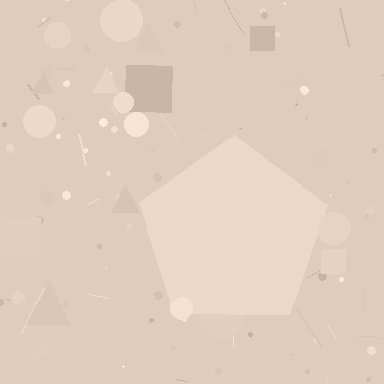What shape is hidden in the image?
A pentagon is hidden in the image.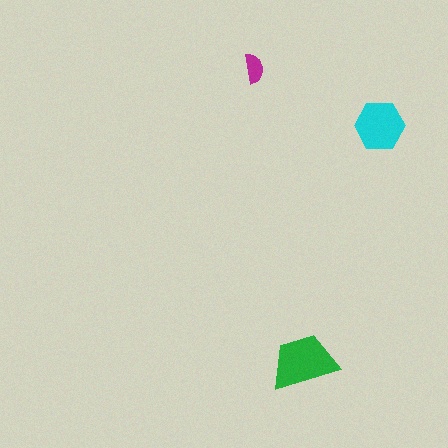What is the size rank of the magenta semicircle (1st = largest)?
3rd.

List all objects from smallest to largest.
The magenta semicircle, the cyan hexagon, the green trapezoid.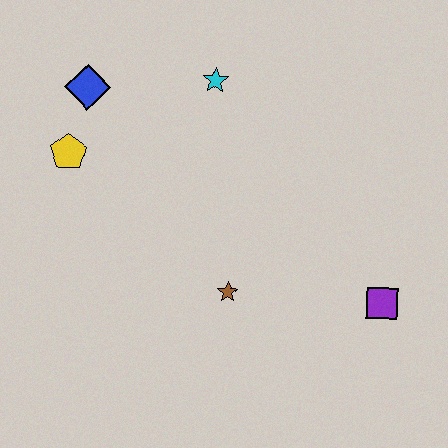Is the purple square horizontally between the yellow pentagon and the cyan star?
No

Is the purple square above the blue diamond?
No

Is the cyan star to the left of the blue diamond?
No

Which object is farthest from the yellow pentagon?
The purple square is farthest from the yellow pentagon.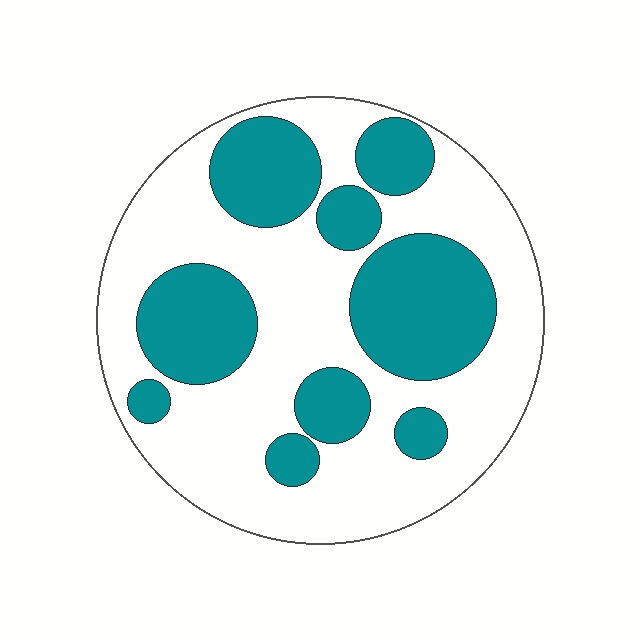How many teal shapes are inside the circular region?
9.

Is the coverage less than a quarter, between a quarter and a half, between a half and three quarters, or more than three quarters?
Between a quarter and a half.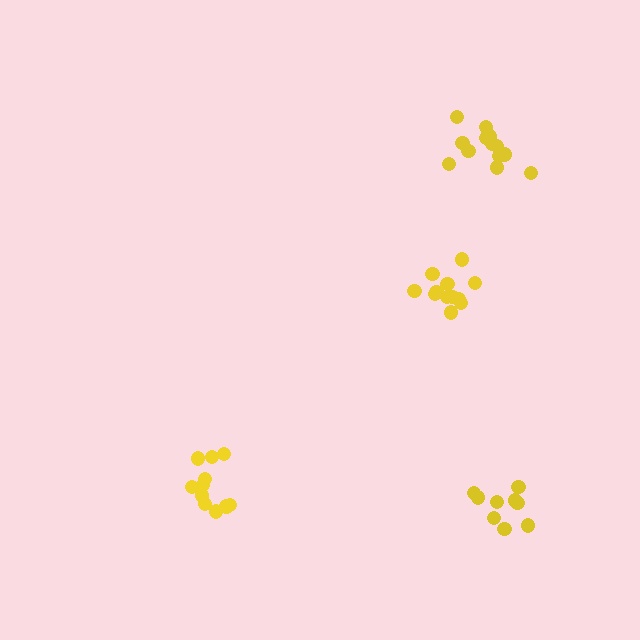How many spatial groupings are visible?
There are 4 spatial groupings.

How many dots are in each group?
Group 1: 9 dots, Group 2: 11 dots, Group 3: 12 dots, Group 4: 14 dots (46 total).